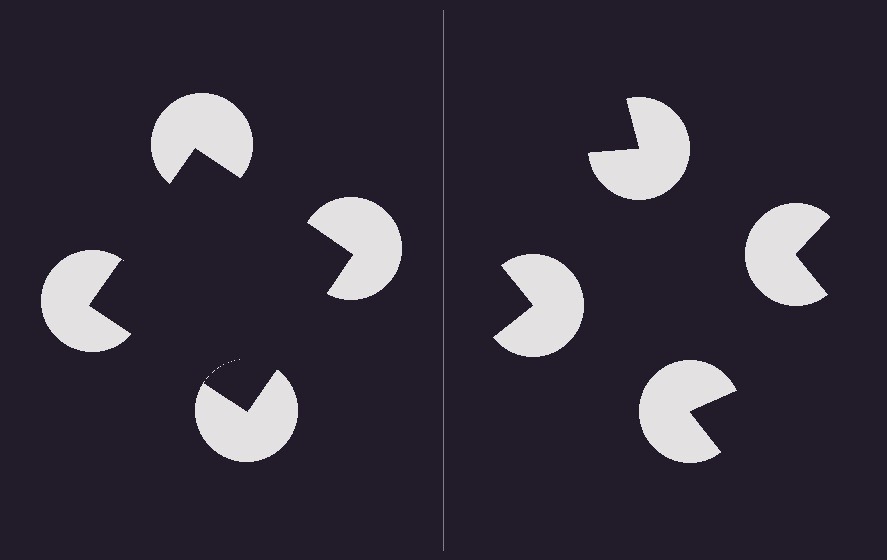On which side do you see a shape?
An illusory square appears on the left side. On the right side the wedge cuts are rotated, so no coherent shape forms.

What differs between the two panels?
The pac-man discs are positioned identically on both sides; only the wedge orientations differ. On the left they align to a square; on the right they are misaligned.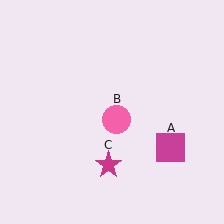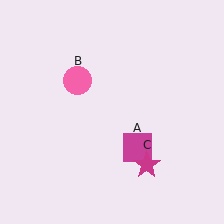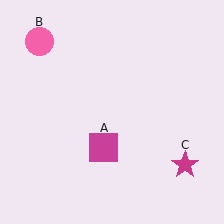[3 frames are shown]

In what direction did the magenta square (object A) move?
The magenta square (object A) moved left.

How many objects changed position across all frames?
3 objects changed position: magenta square (object A), pink circle (object B), magenta star (object C).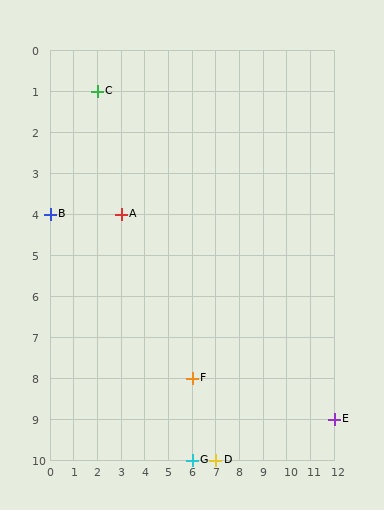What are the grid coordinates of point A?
Point A is at grid coordinates (3, 4).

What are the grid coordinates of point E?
Point E is at grid coordinates (12, 9).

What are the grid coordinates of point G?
Point G is at grid coordinates (6, 10).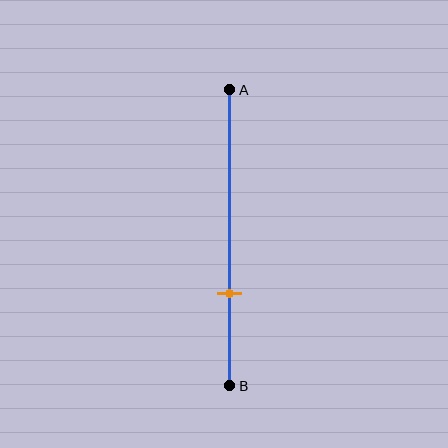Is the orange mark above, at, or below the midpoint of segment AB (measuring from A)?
The orange mark is below the midpoint of segment AB.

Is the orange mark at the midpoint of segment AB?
No, the mark is at about 70% from A, not at the 50% midpoint.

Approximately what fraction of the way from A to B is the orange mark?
The orange mark is approximately 70% of the way from A to B.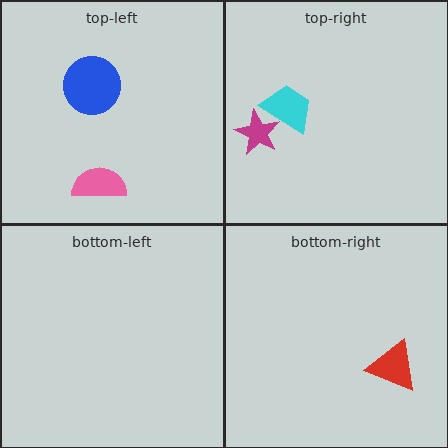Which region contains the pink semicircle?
The top-left region.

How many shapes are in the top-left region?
2.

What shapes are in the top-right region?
The cyan trapezoid, the magenta star.